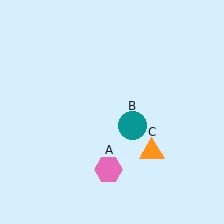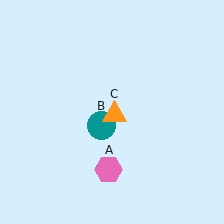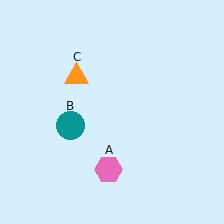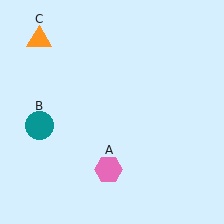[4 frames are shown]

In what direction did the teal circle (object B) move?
The teal circle (object B) moved left.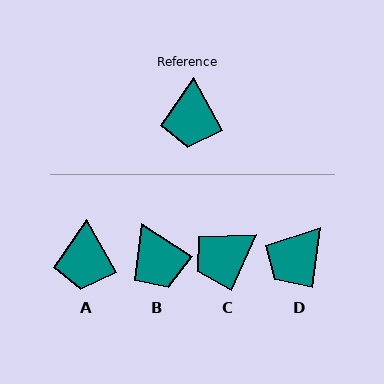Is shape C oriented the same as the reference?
No, it is off by about 53 degrees.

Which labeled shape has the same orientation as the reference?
A.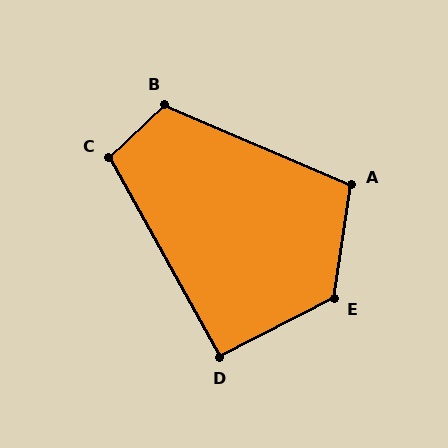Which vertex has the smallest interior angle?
D, at approximately 92 degrees.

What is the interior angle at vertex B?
Approximately 113 degrees (obtuse).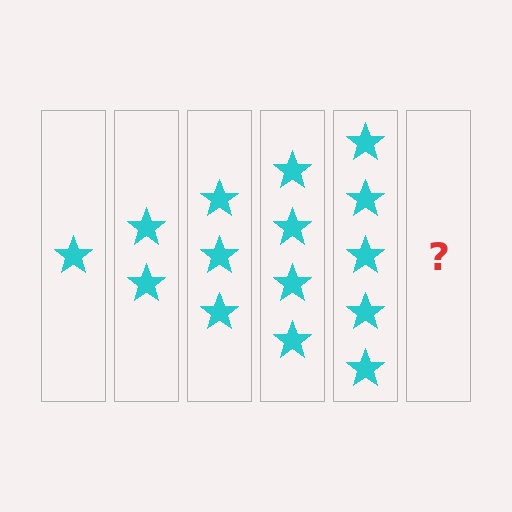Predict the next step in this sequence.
The next step is 6 stars.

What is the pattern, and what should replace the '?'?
The pattern is that each step adds one more star. The '?' should be 6 stars.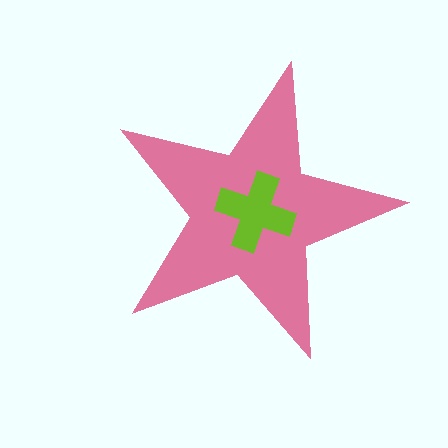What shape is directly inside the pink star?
The lime cross.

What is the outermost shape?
The pink star.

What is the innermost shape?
The lime cross.